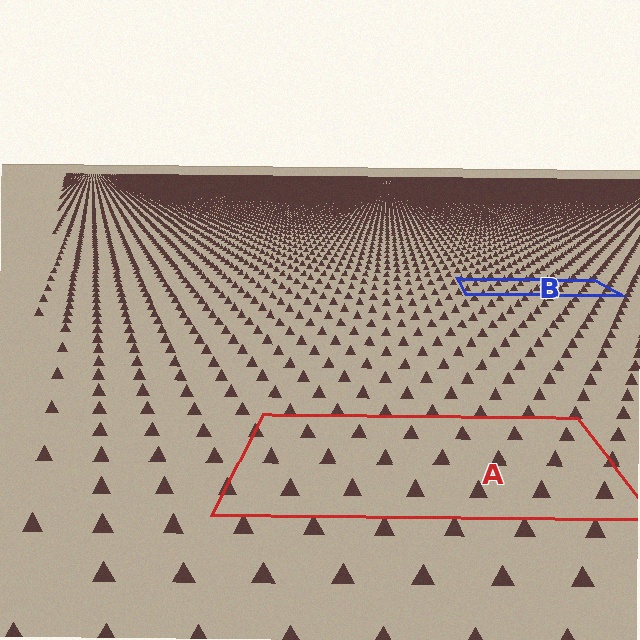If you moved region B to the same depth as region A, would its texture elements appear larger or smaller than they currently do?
They would appear larger. At a closer depth, the same texture elements are projected at a bigger on-screen size.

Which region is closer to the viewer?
Region A is closer. The texture elements there are larger and more spread out.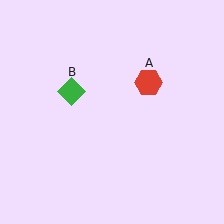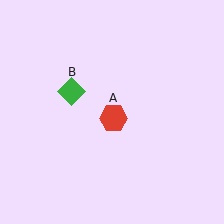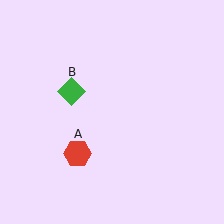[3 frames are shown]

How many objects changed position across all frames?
1 object changed position: red hexagon (object A).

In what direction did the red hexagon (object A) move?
The red hexagon (object A) moved down and to the left.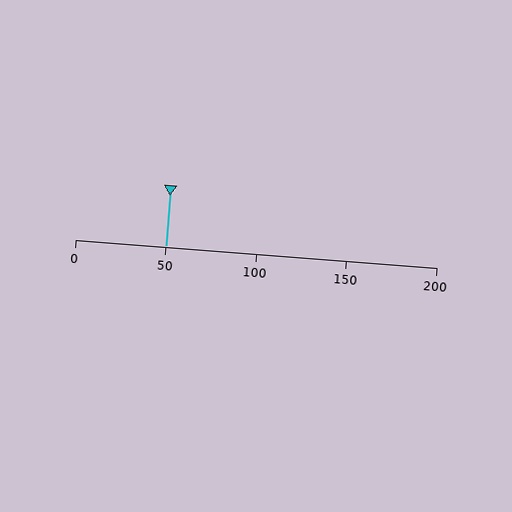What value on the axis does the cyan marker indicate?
The marker indicates approximately 50.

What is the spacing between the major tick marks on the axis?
The major ticks are spaced 50 apart.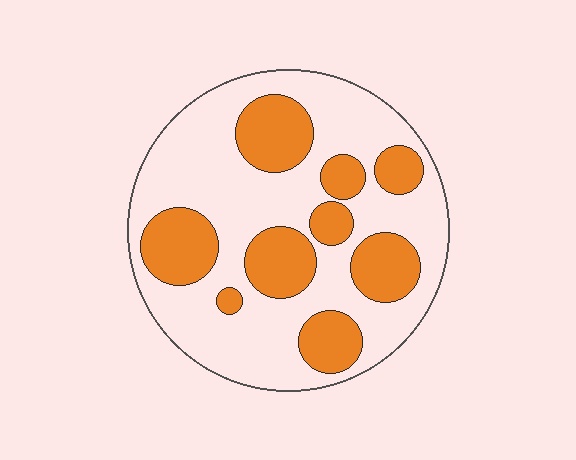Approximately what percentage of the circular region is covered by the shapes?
Approximately 35%.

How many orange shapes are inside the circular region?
9.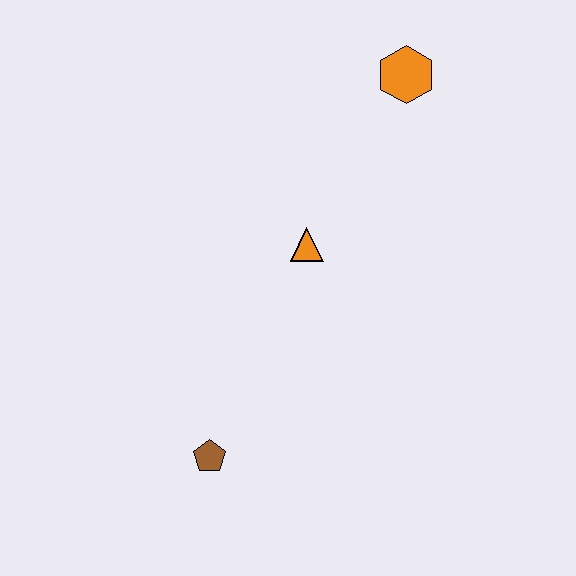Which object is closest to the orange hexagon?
The orange triangle is closest to the orange hexagon.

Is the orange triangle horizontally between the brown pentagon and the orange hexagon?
Yes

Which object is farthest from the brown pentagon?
The orange hexagon is farthest from the brown pentagon.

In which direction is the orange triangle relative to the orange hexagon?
The orange triangle is below the orange hexagon.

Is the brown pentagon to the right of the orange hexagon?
No